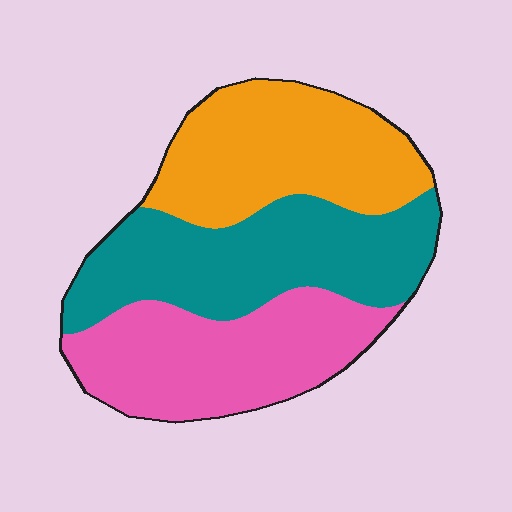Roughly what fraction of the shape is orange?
Orange takes up between a sixth and a third of the shape.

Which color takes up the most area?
Teal, at roughly 35%.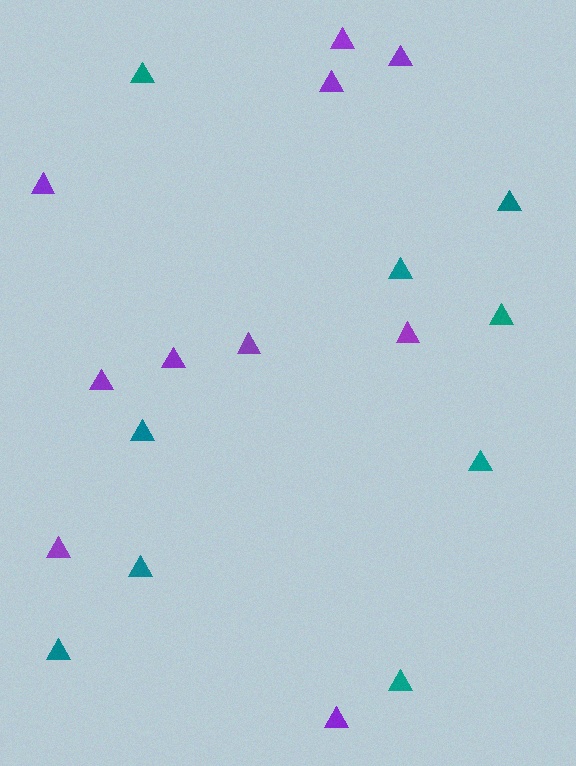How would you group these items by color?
There are 2 groups: one group of purple triangles (10) and one group of teal triangles (9).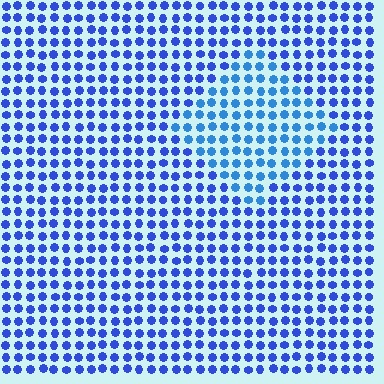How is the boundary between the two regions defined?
The boundary is defined purely by a slight shift in hue (about 22 degrees). Spacing, size, and orientation are identical on both sides.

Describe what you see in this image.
The image is filled with small blue elements in a uniform arrangement. A diamond-shaped region is visible where the elements are tinted to a slightly different hue, forming a subtle color boundary.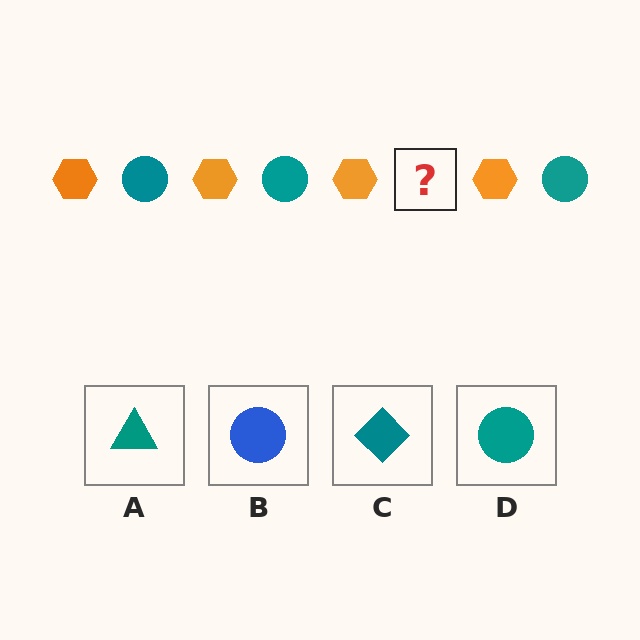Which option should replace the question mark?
Option D.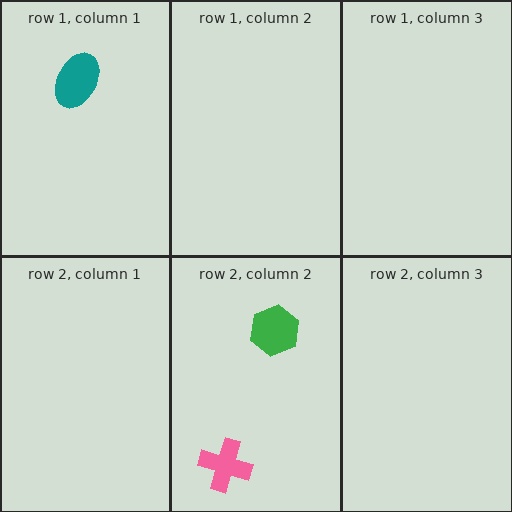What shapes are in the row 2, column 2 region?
The pink cross, the green hexagon.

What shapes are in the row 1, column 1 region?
The teal ellipse.